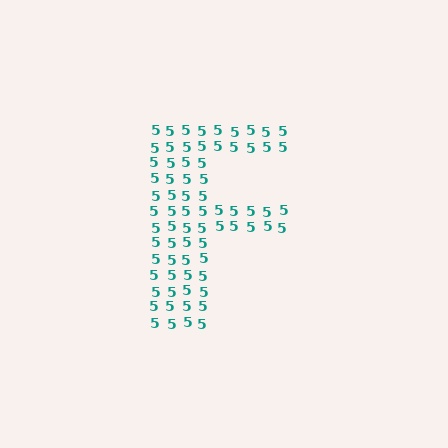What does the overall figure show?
The overall figure shows the letter F.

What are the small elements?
The small elements are digit 5's.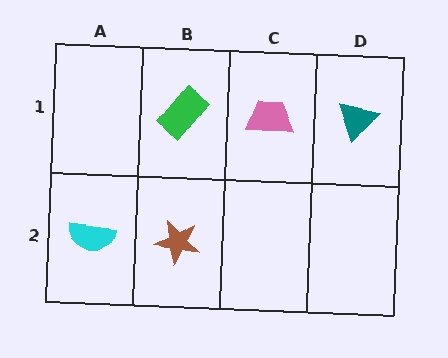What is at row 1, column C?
A pink trapezoid.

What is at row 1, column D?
A teal triangle.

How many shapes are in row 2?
2 shapes.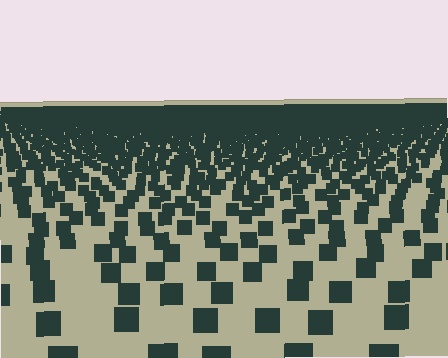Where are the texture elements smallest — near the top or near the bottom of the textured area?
Near the top.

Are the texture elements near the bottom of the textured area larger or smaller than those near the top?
Larger. Near the bottom, elements are closer to the viewer and appear at a bigger on-screen size.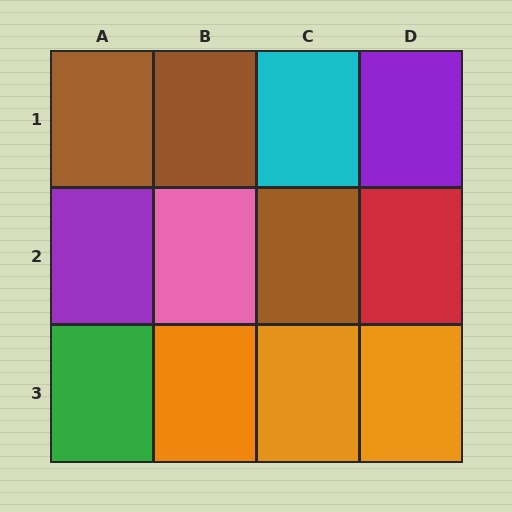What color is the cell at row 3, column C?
Orange.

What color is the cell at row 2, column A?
Purple.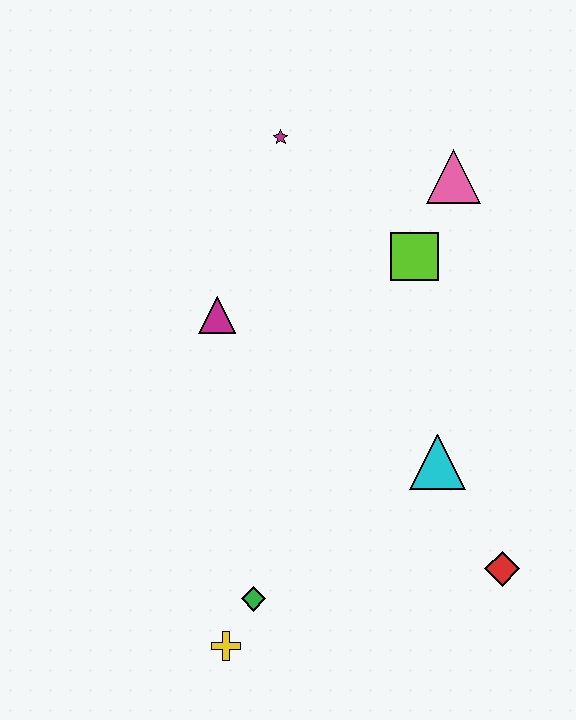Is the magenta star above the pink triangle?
Yes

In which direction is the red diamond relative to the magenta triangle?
The red diamond is to the right of the magenta triangle.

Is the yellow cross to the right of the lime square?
No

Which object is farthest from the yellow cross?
The pink triangle is farthest from the yellow cross.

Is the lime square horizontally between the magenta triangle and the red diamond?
Yes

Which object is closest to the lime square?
The pink triangle is closest to the lime square.